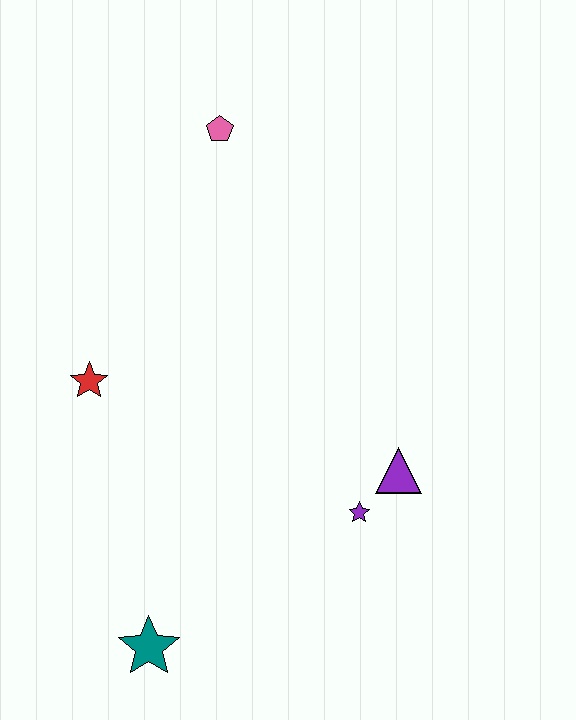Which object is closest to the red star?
The teal star is closest to the red star.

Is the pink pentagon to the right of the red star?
Yes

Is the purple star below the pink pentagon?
Yes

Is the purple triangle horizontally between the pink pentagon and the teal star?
No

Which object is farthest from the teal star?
The pink pentagon is farthest from the teal star.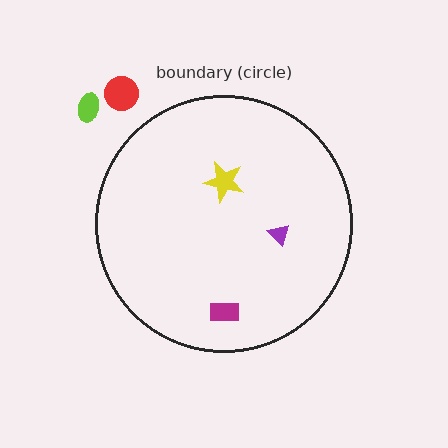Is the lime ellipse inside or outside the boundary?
Outside.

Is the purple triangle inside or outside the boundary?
Inside.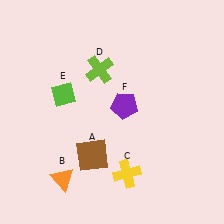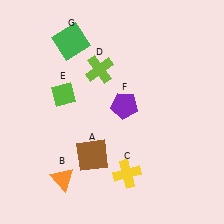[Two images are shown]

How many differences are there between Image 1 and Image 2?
There is 1 difference between the two images.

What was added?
A green square (G) was added in Image 2.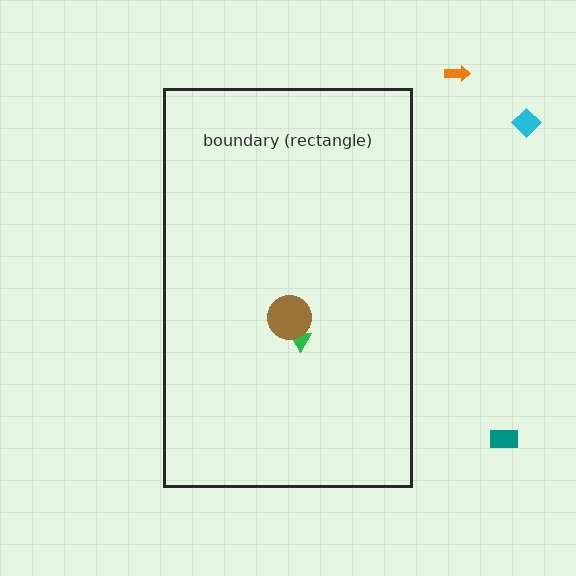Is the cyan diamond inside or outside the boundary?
Outside.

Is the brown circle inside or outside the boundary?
Inside.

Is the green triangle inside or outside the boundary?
Inside.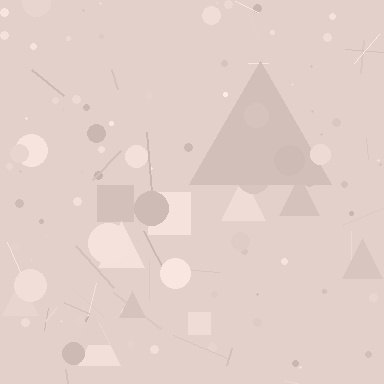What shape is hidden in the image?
A triangle is hidden in the image.